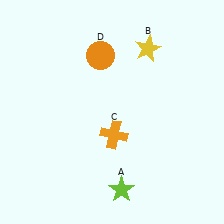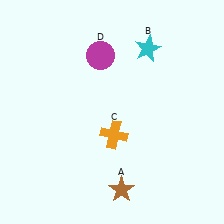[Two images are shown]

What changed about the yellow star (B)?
In Image 1, B is yellow. In Image 2, it changed to cyan.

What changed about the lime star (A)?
In Image 1, A is lime. In Image 2, it changed to brown.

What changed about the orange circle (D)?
In Image 1, D is orange. In Image 2, it changed to magenta.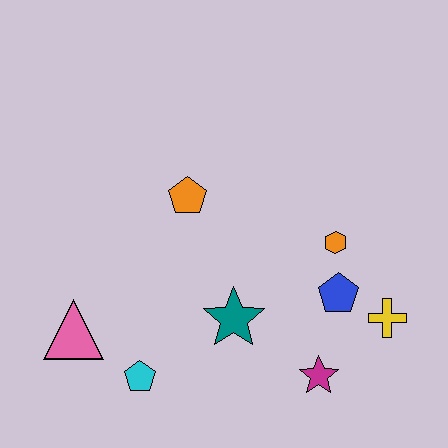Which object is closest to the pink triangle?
The cyan pentagon is closest to the pink triangle.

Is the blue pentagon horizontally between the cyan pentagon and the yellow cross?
Yes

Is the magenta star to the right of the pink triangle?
Yes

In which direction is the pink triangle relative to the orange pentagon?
The pink triangle is below the orange pentagon.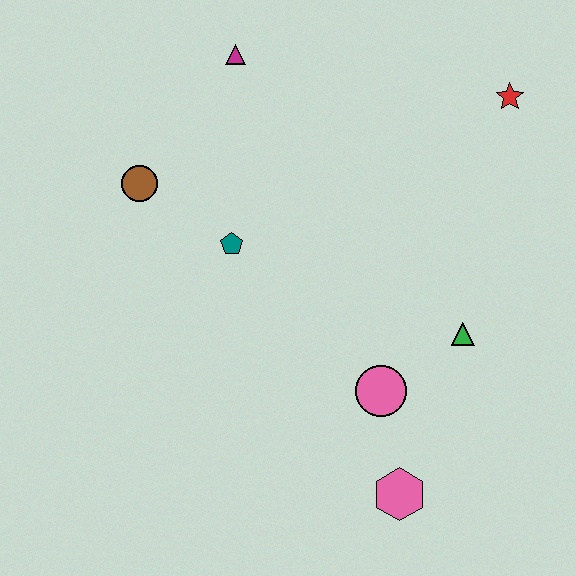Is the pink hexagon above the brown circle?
No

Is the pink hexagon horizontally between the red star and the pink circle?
Yes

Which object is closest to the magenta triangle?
The brown circle is closest to the magenta triangle.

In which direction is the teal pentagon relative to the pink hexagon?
The teal pentagon is above the pink hexagon.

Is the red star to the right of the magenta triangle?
Yes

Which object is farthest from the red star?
The pink hexagon is farthest from the red star.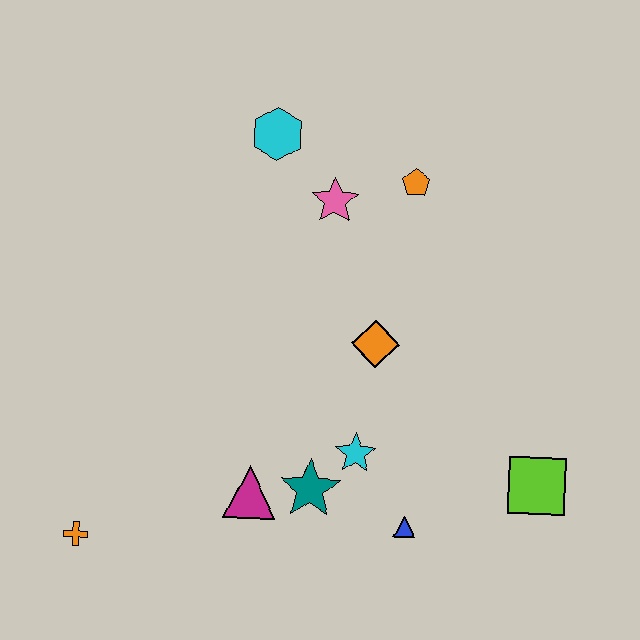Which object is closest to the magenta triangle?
The teal star is closest to the magenta triangle.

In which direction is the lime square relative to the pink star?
The lime square is below the pink star.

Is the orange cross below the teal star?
Yes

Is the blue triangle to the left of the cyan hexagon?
No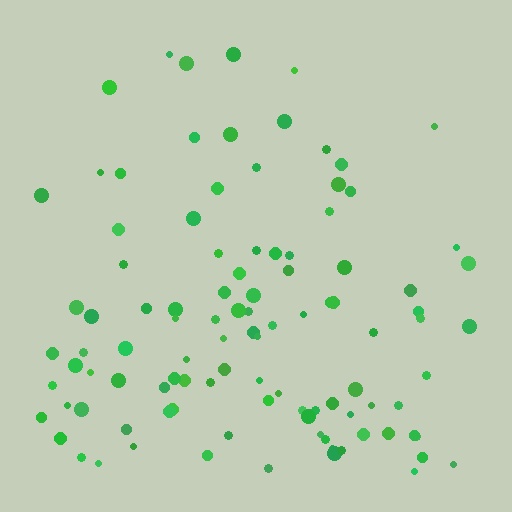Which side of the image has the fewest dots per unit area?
The top.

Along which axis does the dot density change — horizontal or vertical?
Vertical.